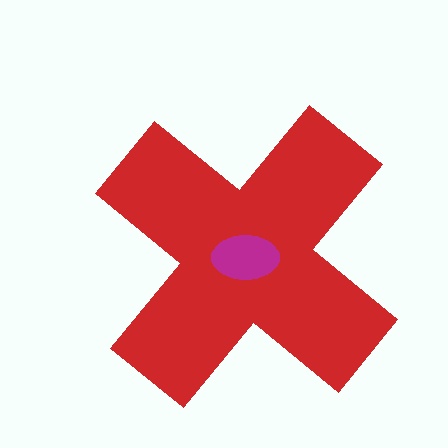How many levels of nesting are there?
2.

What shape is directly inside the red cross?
The magenta ellipse.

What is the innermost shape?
The magenta ellipse.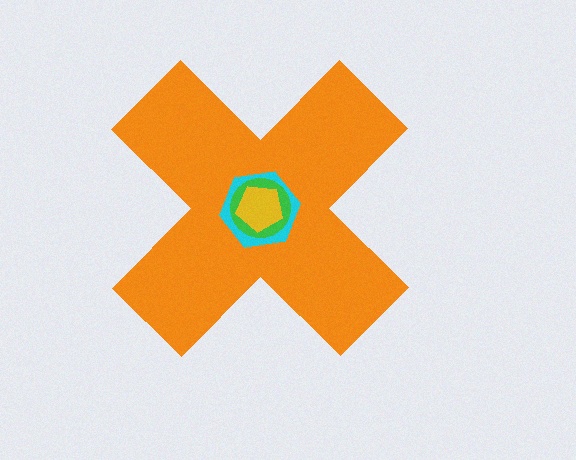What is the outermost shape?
The orange cross.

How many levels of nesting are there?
4.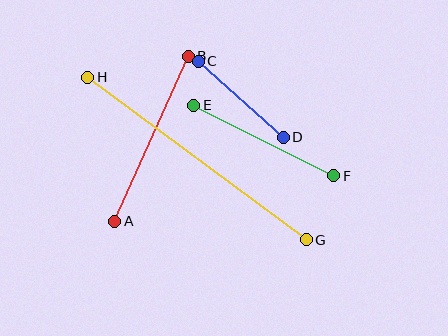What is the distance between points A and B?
The distance is approximately 181 pixels.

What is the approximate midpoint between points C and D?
The midpoint is at approximately (241, 99) pixels.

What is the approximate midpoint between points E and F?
The midpoint is at approximately (264, 141) pixels.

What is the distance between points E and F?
The distance is approximately 157 pixels.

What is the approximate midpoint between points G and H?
The midpoint is at approximately (197, 159) pixels.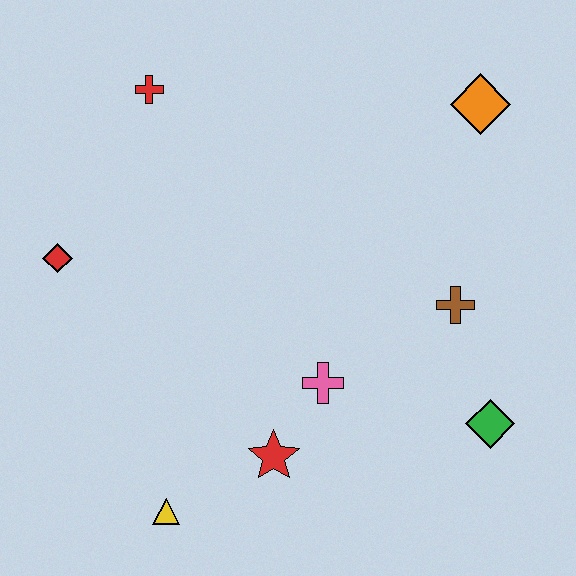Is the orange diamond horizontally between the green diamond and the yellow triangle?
Yes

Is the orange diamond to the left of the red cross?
No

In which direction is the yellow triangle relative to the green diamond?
The yellow triangle is to the left of the green diamond.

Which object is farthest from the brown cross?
The red diamond is farthest from the brown cross.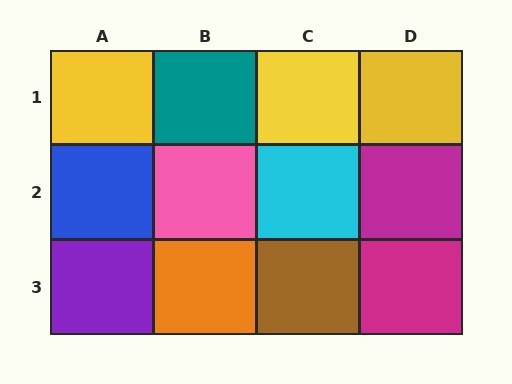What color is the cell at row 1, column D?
Yellow.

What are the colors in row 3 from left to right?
Purple, orange, brown, magenta.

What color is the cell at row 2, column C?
Cyan.